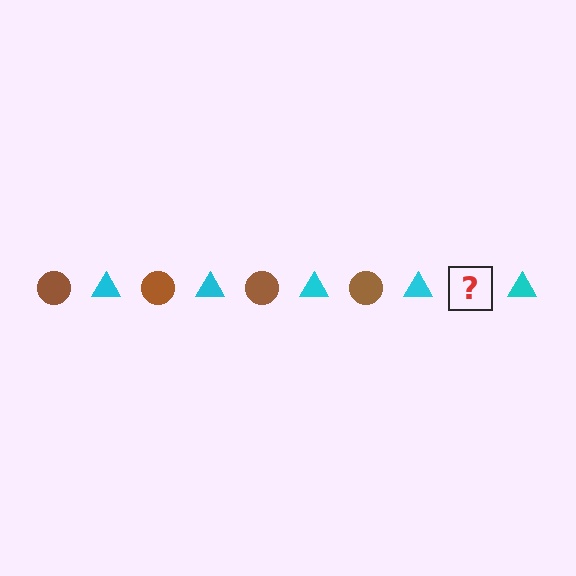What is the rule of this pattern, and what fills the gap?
The rule is that the pattern alternates between brown circle and cyan triangle. The gap should be filled with a brown circle.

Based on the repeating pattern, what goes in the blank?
The blank should be a brown circle.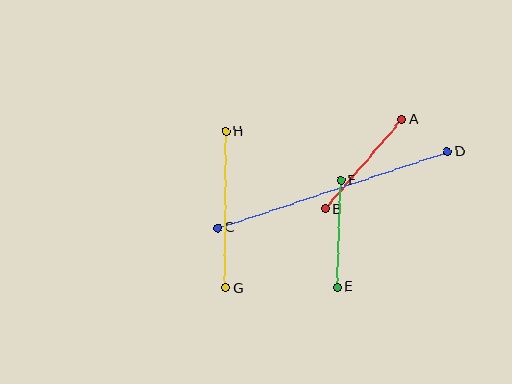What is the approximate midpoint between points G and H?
The midpoint is at approximately (226, 210) pixels.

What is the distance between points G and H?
The distance is approximately 157 pixels.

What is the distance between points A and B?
The distance is approximately 118 pixels.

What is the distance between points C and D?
The distance is approximately 242 pixels.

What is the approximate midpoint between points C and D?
The midpoint is at approximately (333, 190) pixels.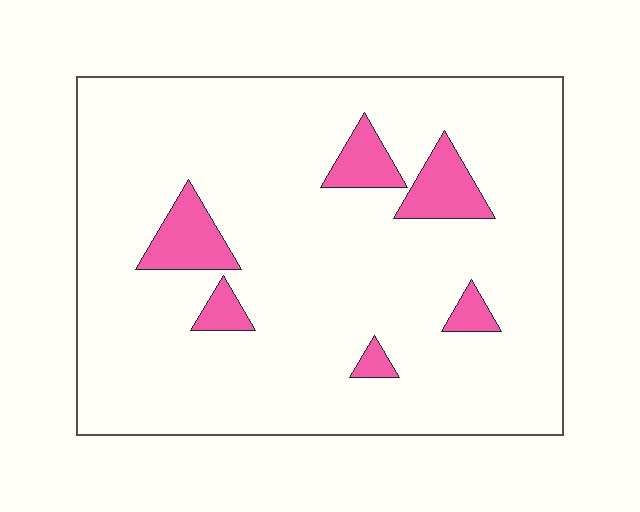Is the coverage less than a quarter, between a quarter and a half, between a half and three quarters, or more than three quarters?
Less than a quarter.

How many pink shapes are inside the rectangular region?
6.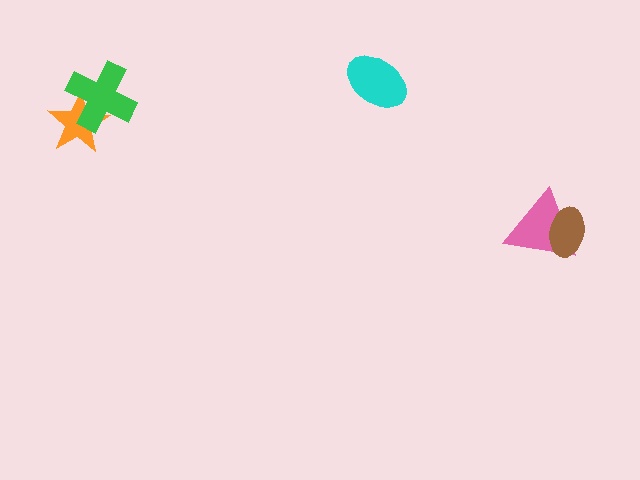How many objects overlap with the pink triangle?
1 object overlaps with the pink triangle.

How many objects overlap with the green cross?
1 object overlaps with the green cross.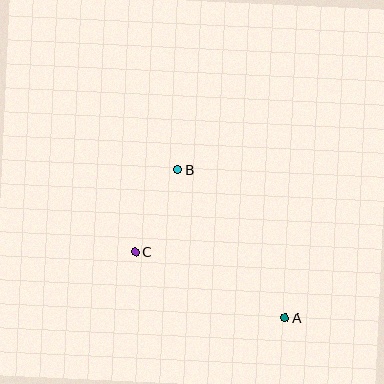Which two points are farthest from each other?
Points A and B are farthest from each other.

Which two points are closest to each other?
Points B and C are closest to each other.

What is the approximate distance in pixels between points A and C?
The distance between A and C is approximately 163 pixels.